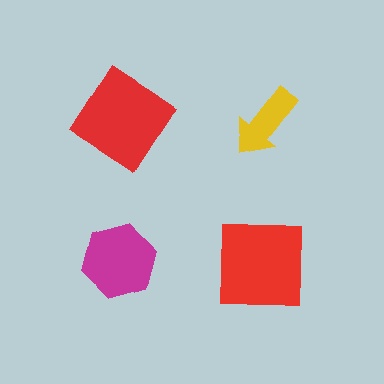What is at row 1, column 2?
A yellow arrow.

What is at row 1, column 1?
A red diamond.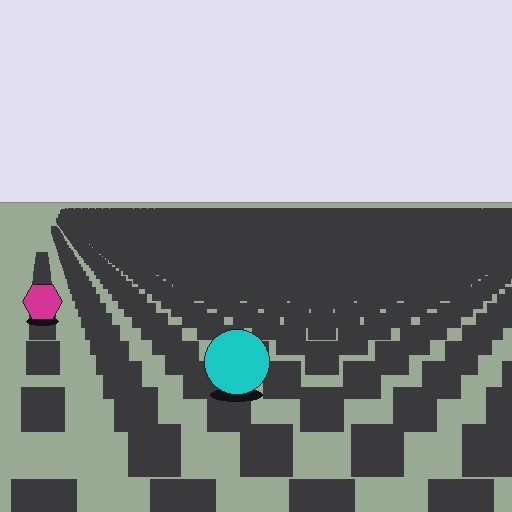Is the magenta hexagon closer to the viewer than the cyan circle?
No. The cyan circle is closer — you can tell from the texture gradient: the ground texture is coarser near it.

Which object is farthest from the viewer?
The magenta hexagon is farthest from the viewer. It appears smaller and the ground texture around it is denser.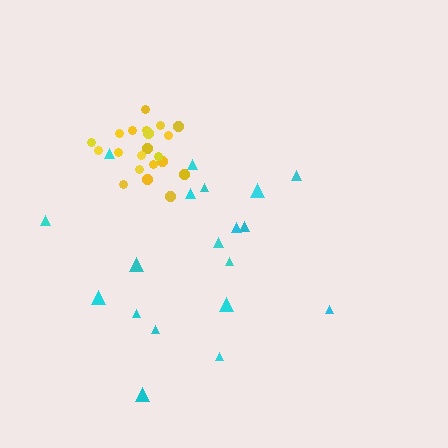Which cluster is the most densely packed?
Yellow.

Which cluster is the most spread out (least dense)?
Cyan.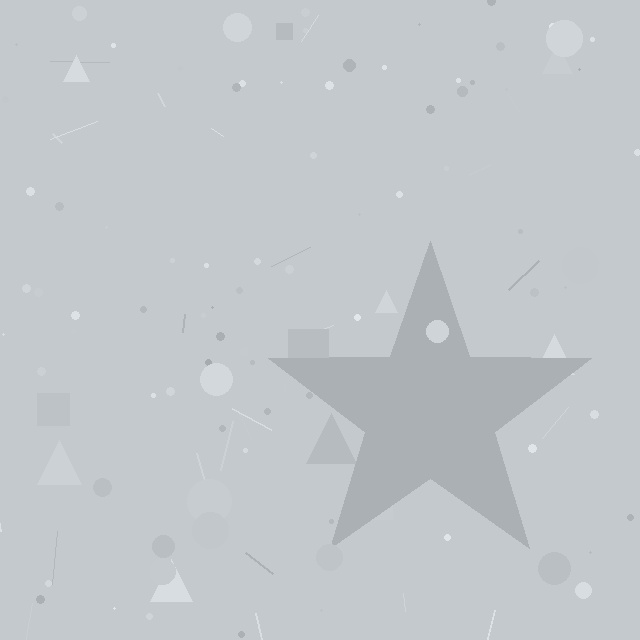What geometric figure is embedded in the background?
A star is embedded in the background.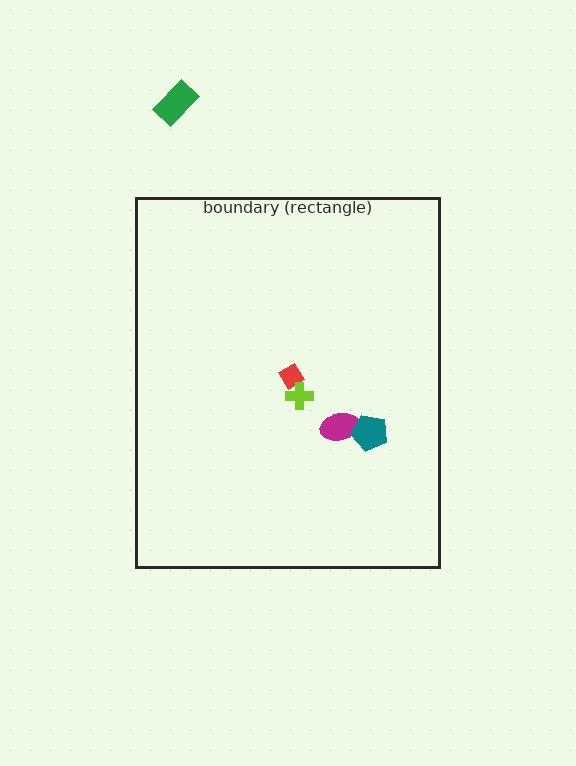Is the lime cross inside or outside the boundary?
Inside.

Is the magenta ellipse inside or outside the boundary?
Inside.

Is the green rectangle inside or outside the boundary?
Outside.